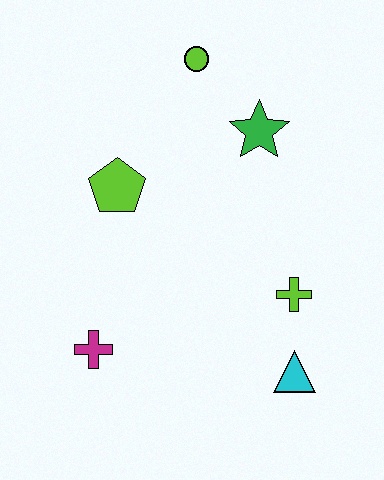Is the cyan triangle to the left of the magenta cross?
No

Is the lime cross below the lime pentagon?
Yes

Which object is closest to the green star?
The lime circle is closest to the green star.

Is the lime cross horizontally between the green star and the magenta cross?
No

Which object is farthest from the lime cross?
The lime circle is farthest from the lime cross.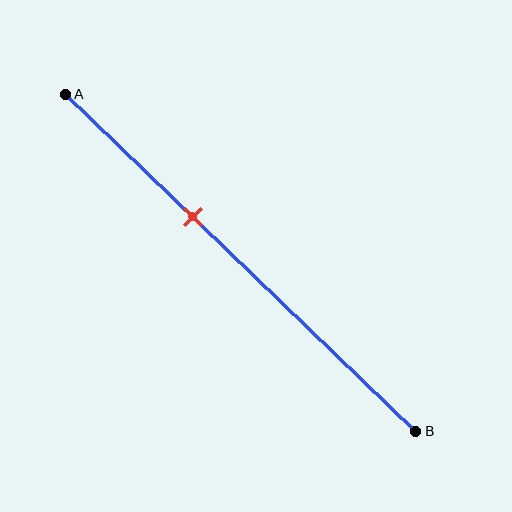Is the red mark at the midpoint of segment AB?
No, the mark is at about 35% from A, not at the 50% midpoint.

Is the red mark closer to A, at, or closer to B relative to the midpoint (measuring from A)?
The red mark is closer to point A than the midpoint of segment AB.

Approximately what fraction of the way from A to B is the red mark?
The red mark is approximately 35% of the way from A to B.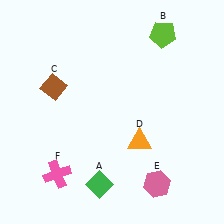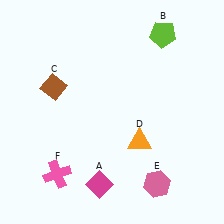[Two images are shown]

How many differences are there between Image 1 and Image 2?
There is 1 difference between the two images.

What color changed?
The diamond (A) changed from green in Image 1 to magenta in Image 2.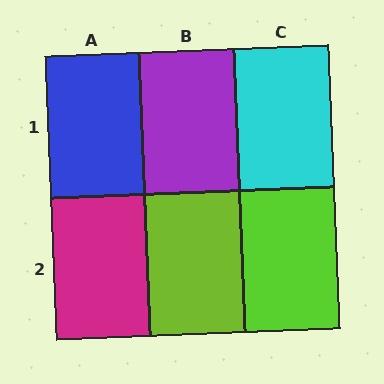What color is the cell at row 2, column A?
Magenta.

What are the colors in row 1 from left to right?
Blue, purple, cyan.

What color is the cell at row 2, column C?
Lime.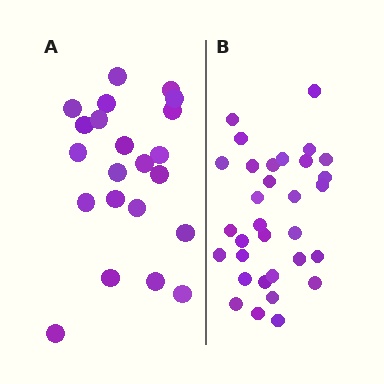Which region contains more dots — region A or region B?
Region B (the right region) has more dots.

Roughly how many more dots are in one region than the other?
Region B has roughly 10 or so more dots than region A.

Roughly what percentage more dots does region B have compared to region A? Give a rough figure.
About 45% more.